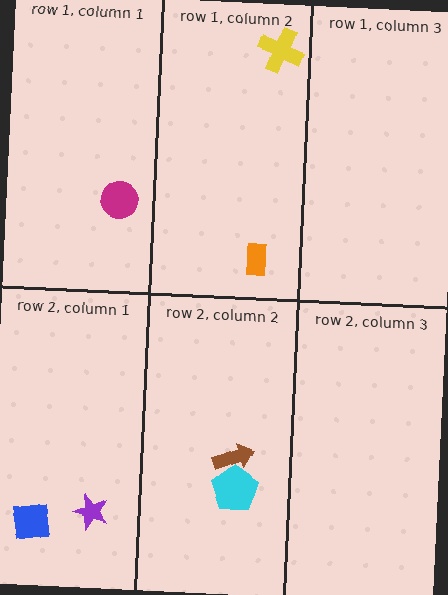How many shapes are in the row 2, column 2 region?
2.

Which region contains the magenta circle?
The row 1, column 1 region.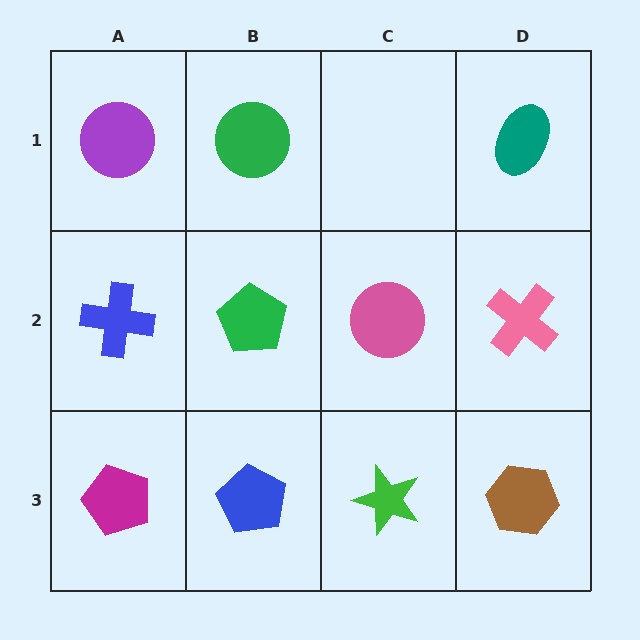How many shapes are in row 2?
4 shapes.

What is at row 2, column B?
A green pentagon.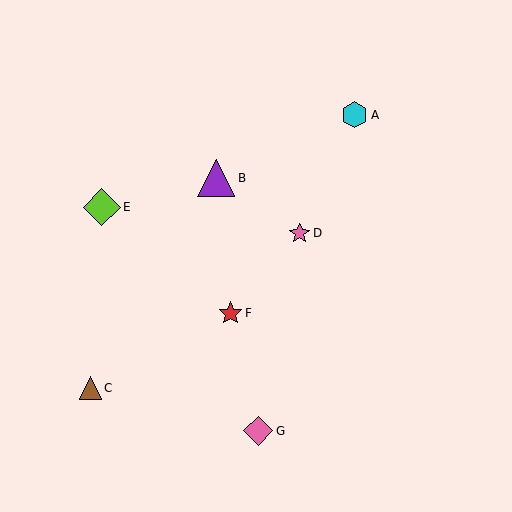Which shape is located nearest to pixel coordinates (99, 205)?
The lime diamond (labeled E) at (102, 207) is nearest to that location.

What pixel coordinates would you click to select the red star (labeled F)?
Click at (230, 313) to select the red star F.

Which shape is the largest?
The lime diamond (labeled E) is the largest.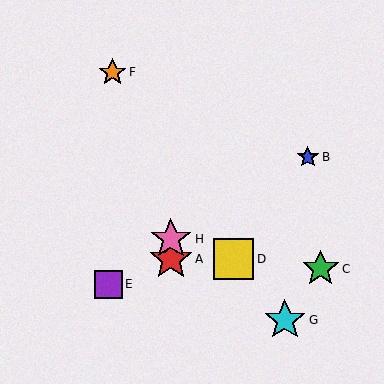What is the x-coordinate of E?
Object E is at x≈108.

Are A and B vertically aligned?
No, A is at x≈171 and B is at x≈308.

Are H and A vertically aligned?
Yes, both are at x≈171.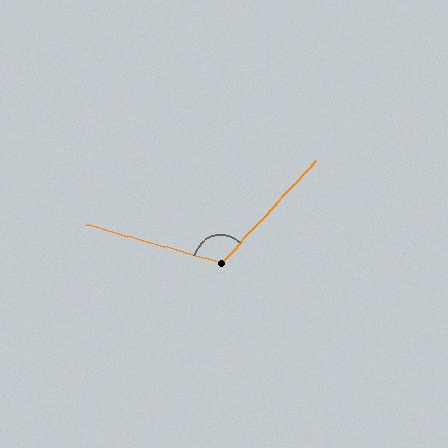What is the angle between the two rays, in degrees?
Approximately 117 degrees.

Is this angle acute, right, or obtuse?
It is obtuse.